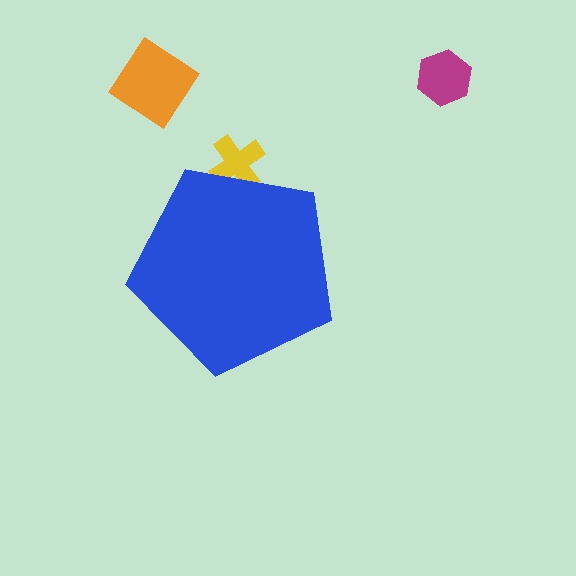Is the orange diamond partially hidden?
No, the orange diamond is fully visible.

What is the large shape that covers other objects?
A blue pentagon.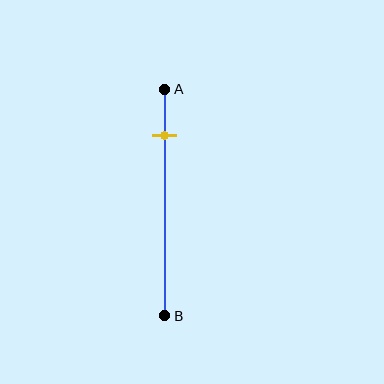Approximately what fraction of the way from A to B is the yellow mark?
The yellow mark is approximately 20% of the way from A to B.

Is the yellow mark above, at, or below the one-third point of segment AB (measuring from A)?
The yellow mark is above the one-third point of segment AB.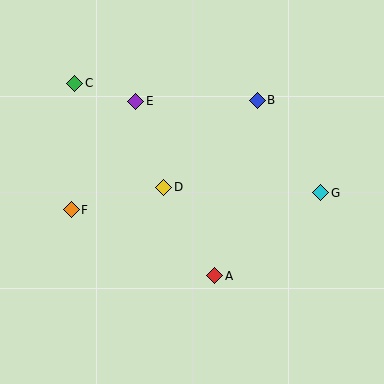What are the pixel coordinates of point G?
Point G is at (321, 193).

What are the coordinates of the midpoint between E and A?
The midpoint between E and A is at (175, 189).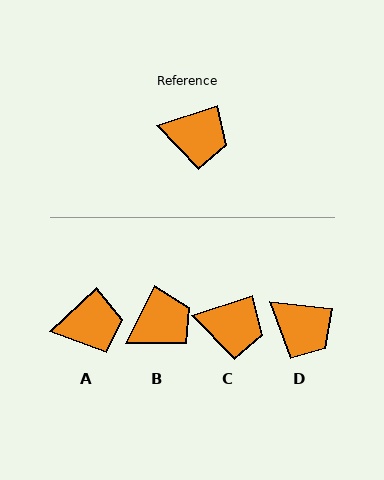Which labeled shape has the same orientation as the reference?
C.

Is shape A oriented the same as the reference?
No, it is off by about 26 degrees.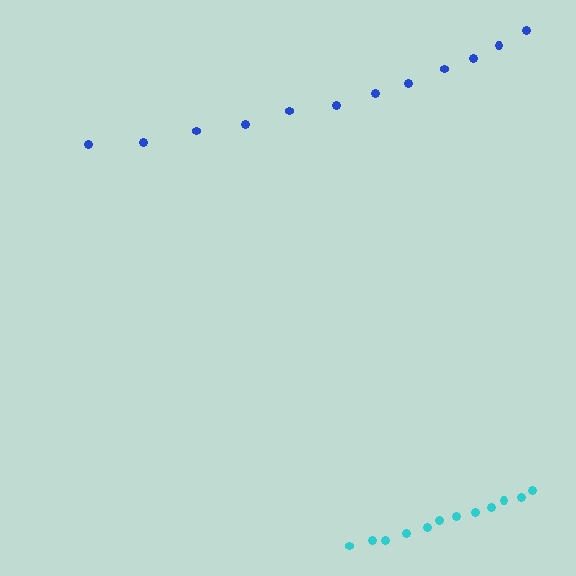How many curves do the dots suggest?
There are 2 distinct paths.